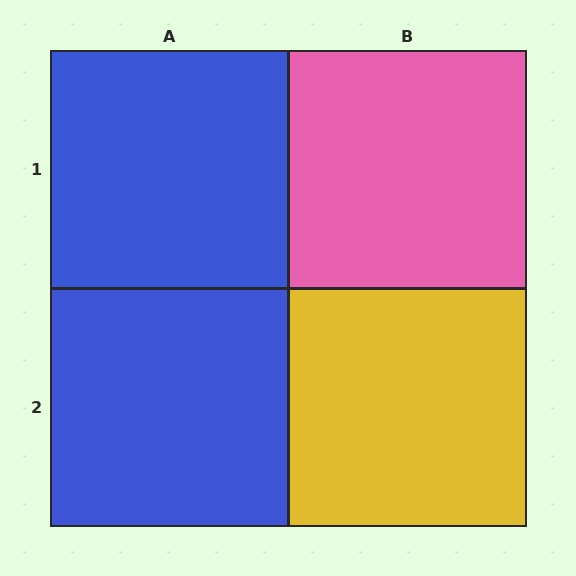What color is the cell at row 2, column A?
Blue.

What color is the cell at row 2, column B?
Yellow.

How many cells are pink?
1 cell is pink.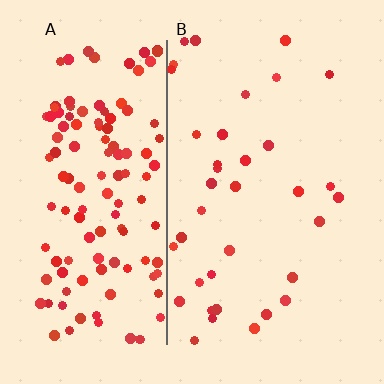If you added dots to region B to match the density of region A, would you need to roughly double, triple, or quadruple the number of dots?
Approximately quadruple.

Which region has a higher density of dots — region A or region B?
A (the left).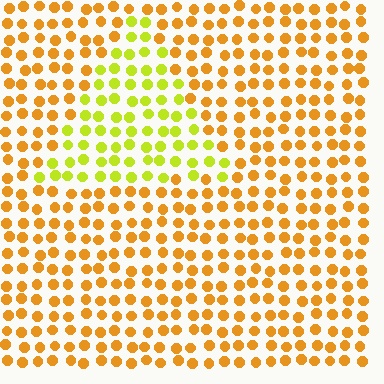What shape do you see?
I see a triangle.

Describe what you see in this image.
The image is filled with small orange elements in a uniform arrangement. A triangle-shaped region is visible where the elements are tinted to a slightly different hue, forming a subtle color boundary.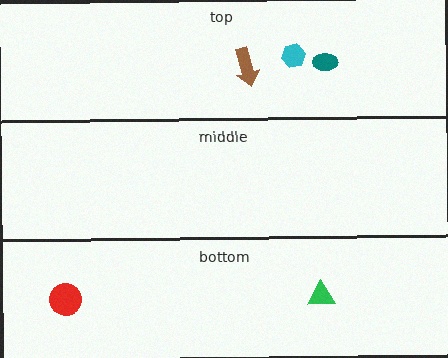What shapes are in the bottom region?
The green triangle, the red circle.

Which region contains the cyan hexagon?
The top region.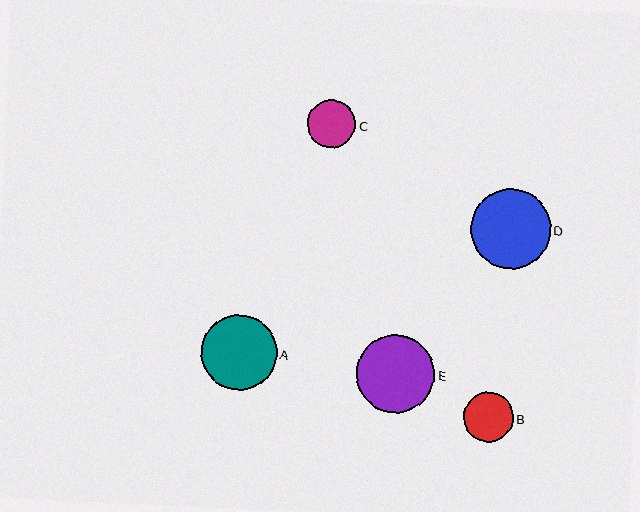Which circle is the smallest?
Circle C is the smallest with a size of approximately 48 pixels.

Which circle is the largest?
Circle D is the largest with a size of approximately 80 pixels.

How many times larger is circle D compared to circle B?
Circle D is approximately 1.6 times the size of circle B.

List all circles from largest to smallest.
From largest to smallest: D, E, A, B, C.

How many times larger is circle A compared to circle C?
Circle A is approximately 1.6 times the size of circle C.